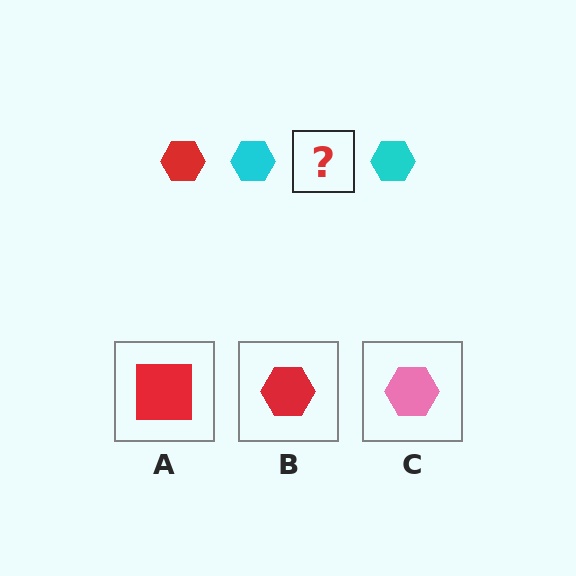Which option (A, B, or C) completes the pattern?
B.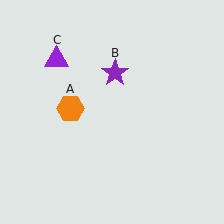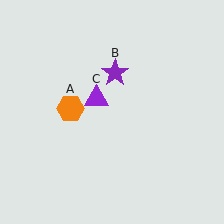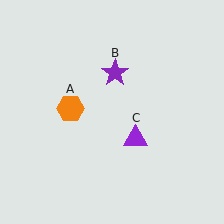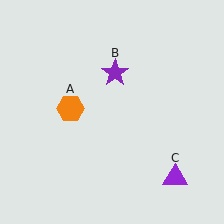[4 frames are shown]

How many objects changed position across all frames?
1 object changed position: purple triangle (object C).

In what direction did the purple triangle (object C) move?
The purple triangle (object C) moved down and to the right.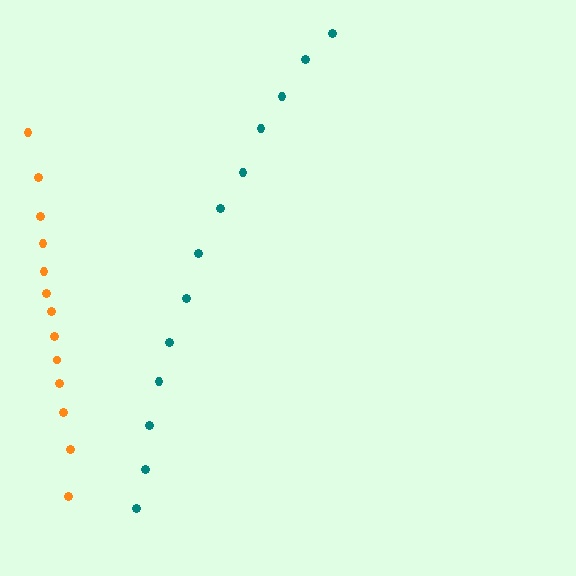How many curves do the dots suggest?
There are 2 distinct paths.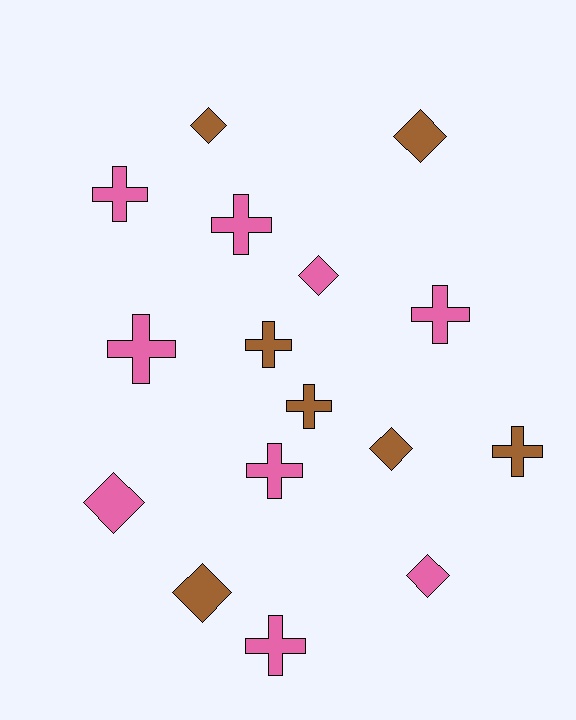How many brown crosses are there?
There are 3 brown crosses.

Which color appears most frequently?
Pink, with 9 objects.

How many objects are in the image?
There are 16 objects.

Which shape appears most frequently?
Cross, with 9 objects.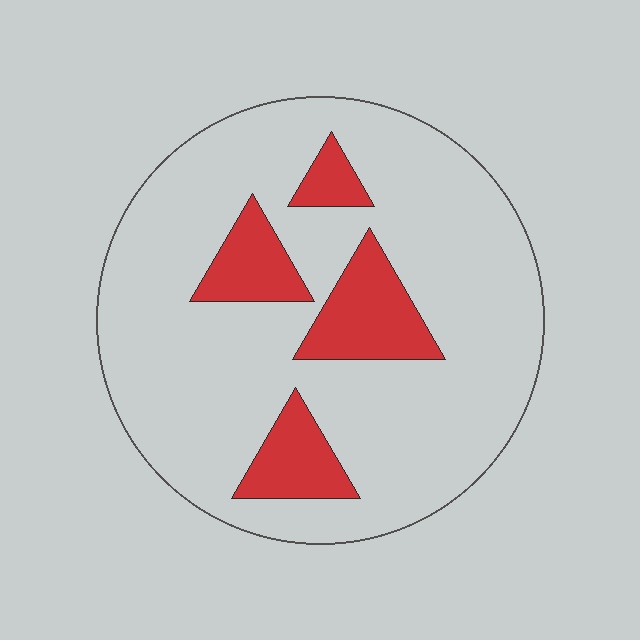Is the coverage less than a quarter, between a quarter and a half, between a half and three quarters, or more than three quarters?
Less than a quarter.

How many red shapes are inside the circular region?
4.